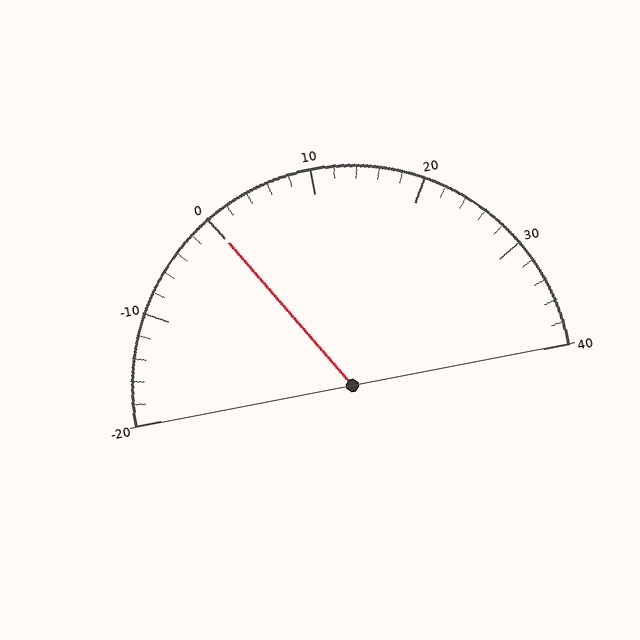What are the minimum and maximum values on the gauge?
The gauge ranges from -20 to 40.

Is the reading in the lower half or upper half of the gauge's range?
The reading is in the lower half of the range (-20 to 40).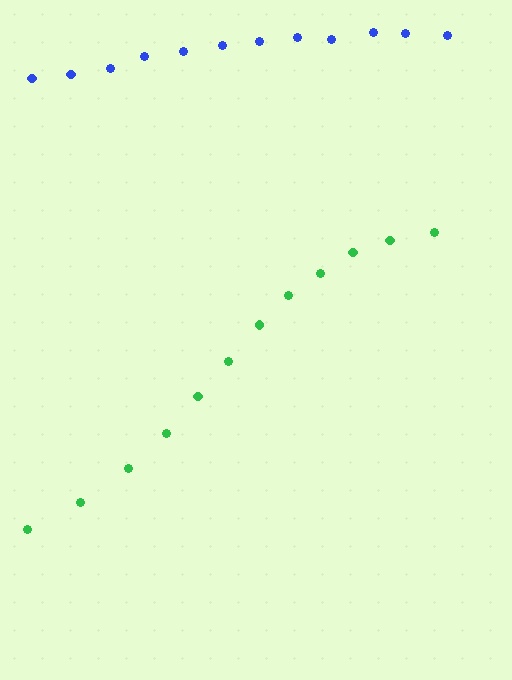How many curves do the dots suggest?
There are 2 distinct paths.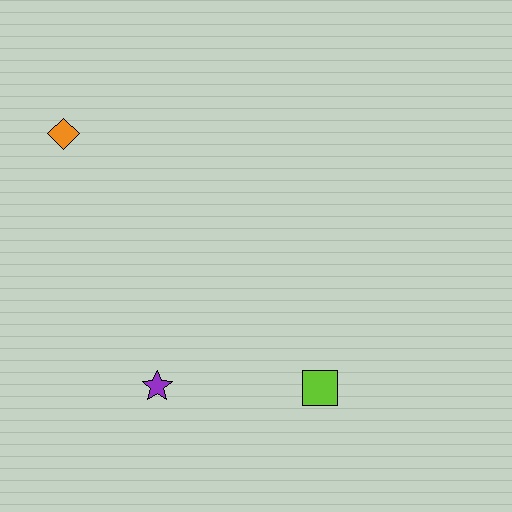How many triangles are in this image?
There are no triangles.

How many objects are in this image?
There are 3 objects.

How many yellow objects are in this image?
There are no yellow objects.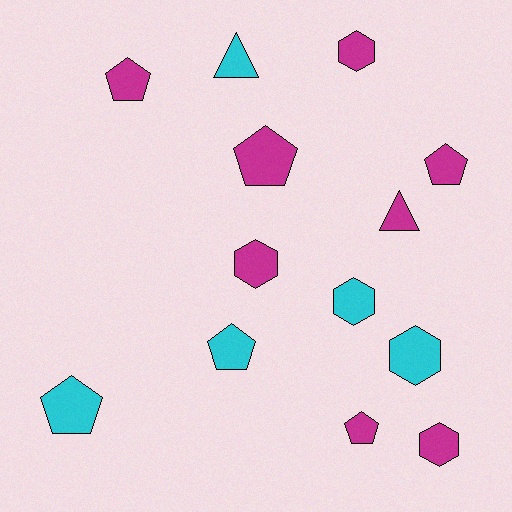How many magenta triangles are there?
There is 1 magenta triangle.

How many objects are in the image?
There are 13 objects.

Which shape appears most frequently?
Pentagon, with 6 objects.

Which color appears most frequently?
Magenta, with 8 objects.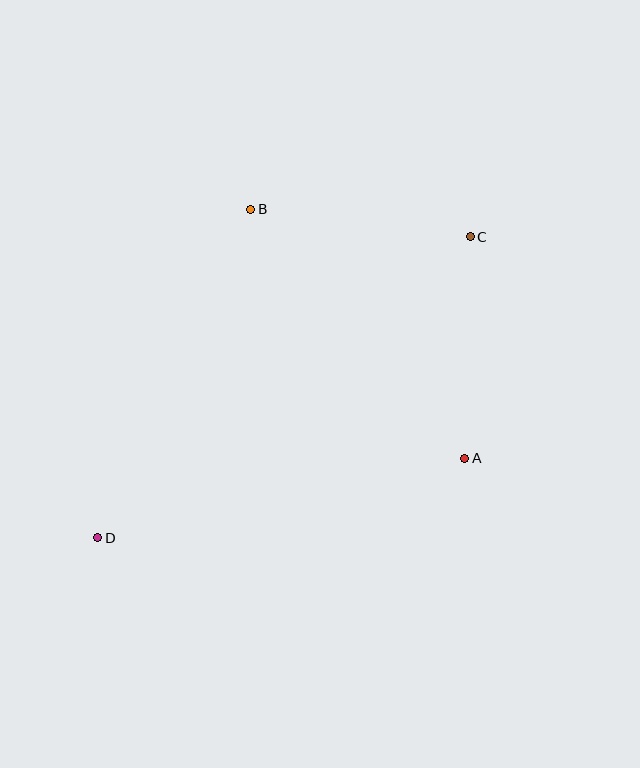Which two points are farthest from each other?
Points C and D are farthest from each other.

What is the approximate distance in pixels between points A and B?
The distance between A and B is approximately 328 pixels.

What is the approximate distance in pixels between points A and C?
The distance between A and C is approximately 221 pixels.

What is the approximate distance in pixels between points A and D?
The distance between A and D is approximately 376 pixels.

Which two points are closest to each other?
Points B and C are closest to each other.